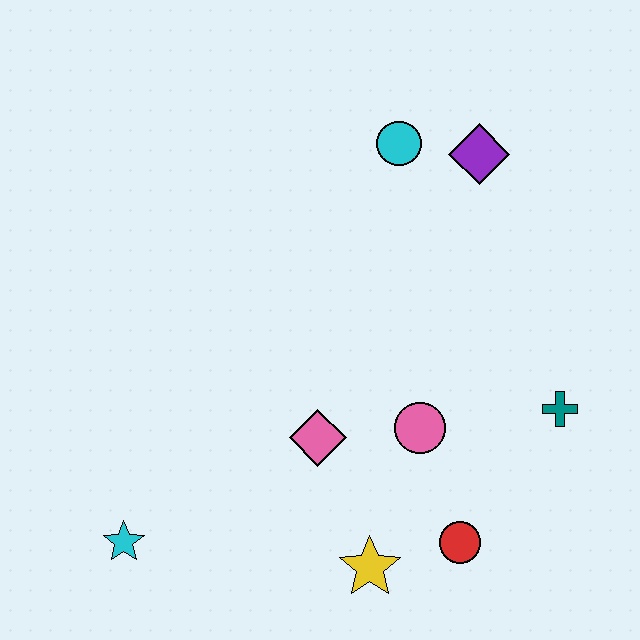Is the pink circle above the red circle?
Yes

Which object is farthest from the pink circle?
The cyan star is farthest from the pink circle.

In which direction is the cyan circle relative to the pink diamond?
The cyan circle is above the pink diamond.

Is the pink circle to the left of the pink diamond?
No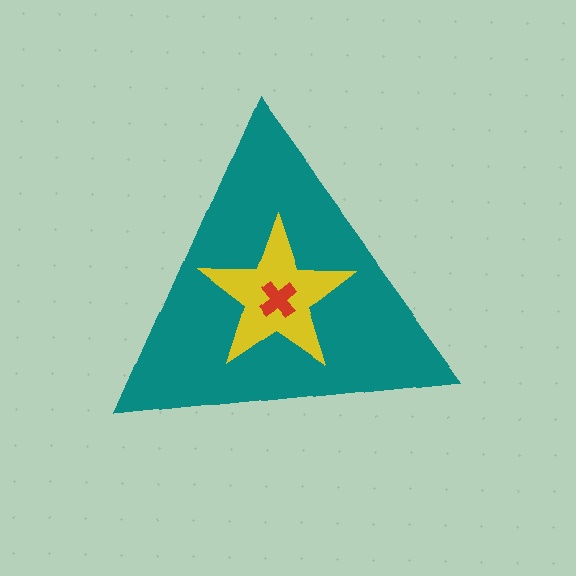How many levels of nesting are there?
3.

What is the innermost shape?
The red cross.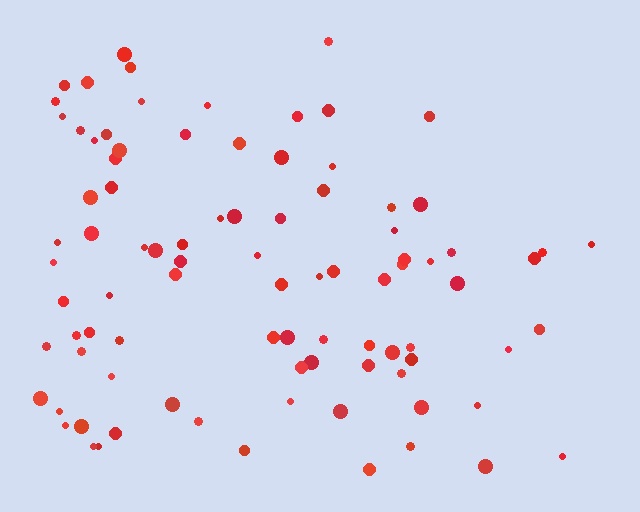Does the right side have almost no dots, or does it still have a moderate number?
Still a moderate number, just noticeably fewer than the left.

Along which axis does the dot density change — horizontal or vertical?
Horizontal.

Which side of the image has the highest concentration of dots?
The left.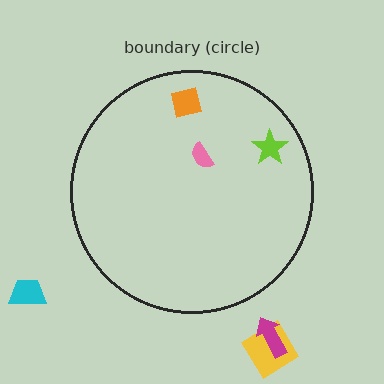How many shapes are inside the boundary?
3 inside, 3 outside.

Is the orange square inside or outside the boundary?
Inside.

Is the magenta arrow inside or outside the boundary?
Outside.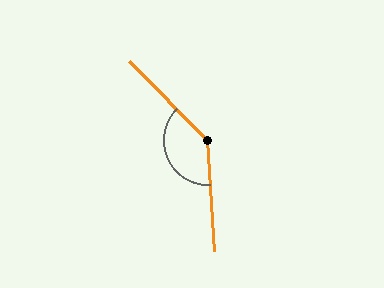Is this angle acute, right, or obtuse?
It is obtuse.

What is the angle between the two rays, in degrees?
Approximately 139 degrees.